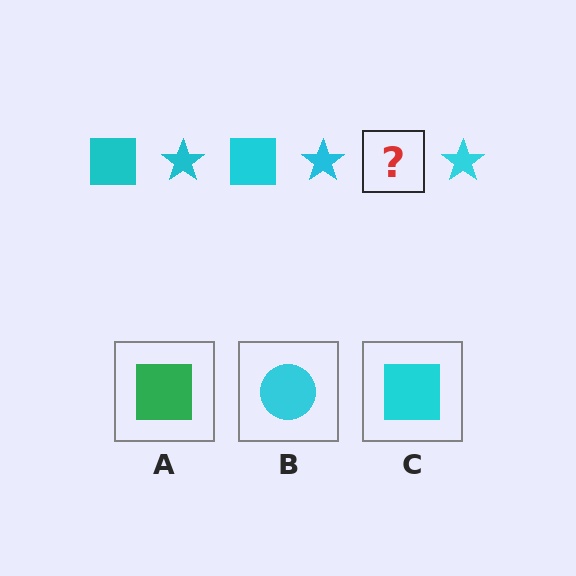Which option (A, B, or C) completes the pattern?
C.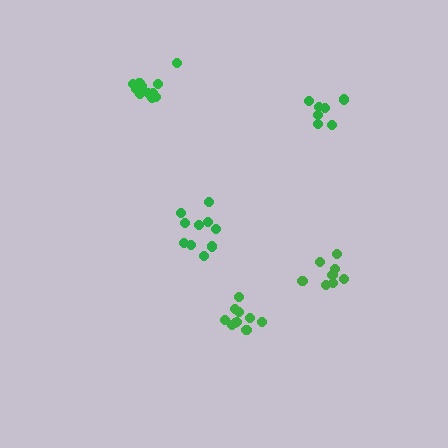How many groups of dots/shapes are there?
There are 5 groups.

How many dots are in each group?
Group 1: 10 dots, Group 2: 7 dots, Group 3: 8 dots, Group 4: 12 dots, Group 5: 10 dots (47 total).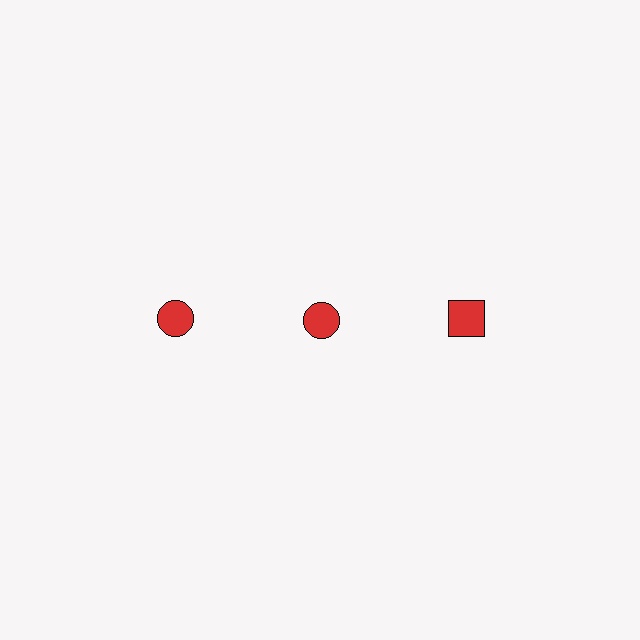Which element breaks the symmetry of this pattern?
The red square in the top row, center column breaks the symmetry. All other shapes are red circles.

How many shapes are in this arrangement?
There are 3 shapes arranged in a grid pattern.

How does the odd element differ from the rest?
It has a different shape: square instead of circle.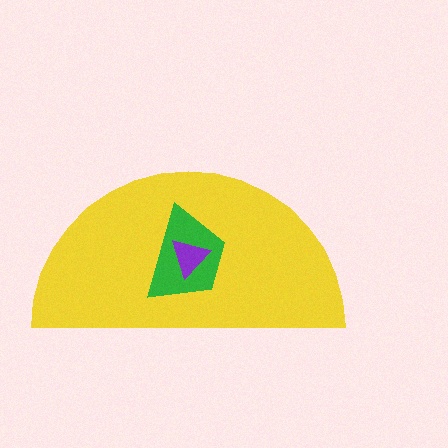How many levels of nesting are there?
3.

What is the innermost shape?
The purple triangle.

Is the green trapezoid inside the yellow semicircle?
Yes.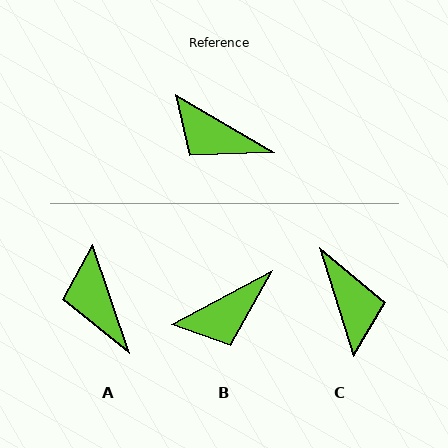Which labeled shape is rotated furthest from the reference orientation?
C, about 138 degrees away.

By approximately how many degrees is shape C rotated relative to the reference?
Approximately 138 degrees counter-clockwise.